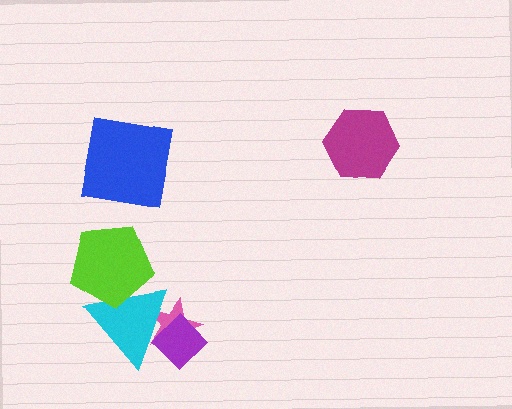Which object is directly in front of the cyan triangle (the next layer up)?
The purple diamond is directly in front of the cyan triangle.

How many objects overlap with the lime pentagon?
1 object overlaps with the lime pentagon.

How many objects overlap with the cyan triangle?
3 objects overlap with the cyan triangle.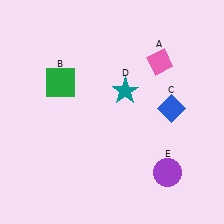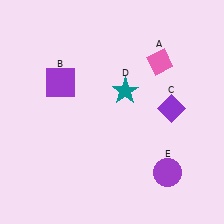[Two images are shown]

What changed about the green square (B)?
In Image 1, B is green. In Image 2, it changed to purple.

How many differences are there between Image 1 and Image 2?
There are 2 differences between the two images.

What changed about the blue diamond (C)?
In Image 1, C is blue. In Image 2, it changed to purple.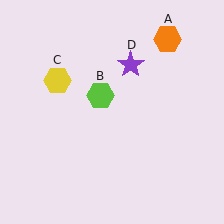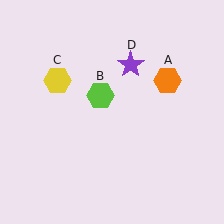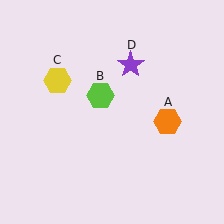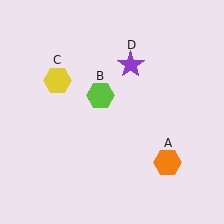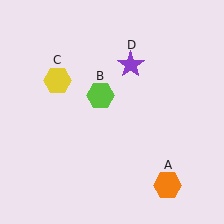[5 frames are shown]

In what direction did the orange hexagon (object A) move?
The orange hexagon (object A) moved down.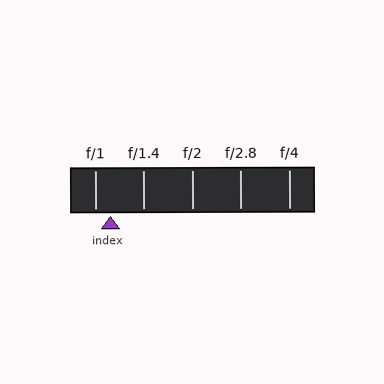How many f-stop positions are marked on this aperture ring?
There are 5 f-stop positions marked.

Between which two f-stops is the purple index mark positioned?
The index mark is between f/1 and f/1.4.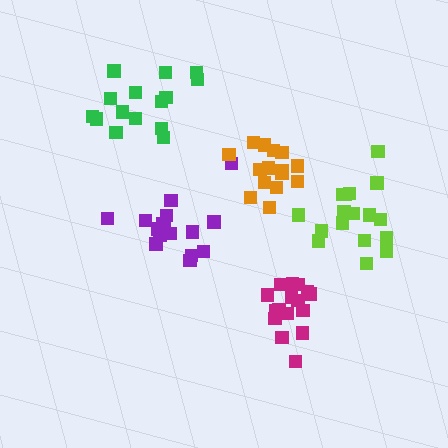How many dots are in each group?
Group 1: 15 dots, Group 2: 18 dots, Group 3: 16 dots, Group 4: 16 dots, Group 5: 15 dots (80 total).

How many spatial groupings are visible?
There are 5 spatial groupings.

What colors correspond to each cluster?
The clusters are colored: green, lime, purple, magenta, orange.